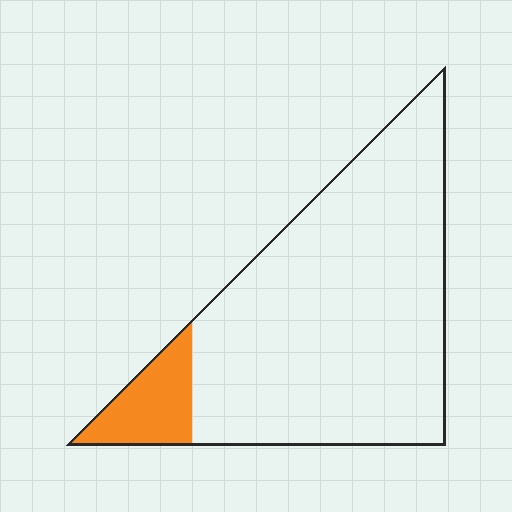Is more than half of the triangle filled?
No.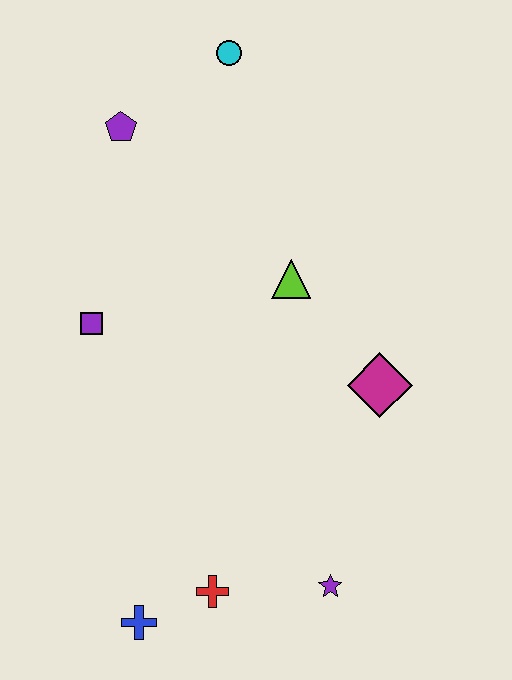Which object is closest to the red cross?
The blue cross is closest to the red cross.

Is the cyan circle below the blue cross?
No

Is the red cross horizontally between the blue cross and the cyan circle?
Yes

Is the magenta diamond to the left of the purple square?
No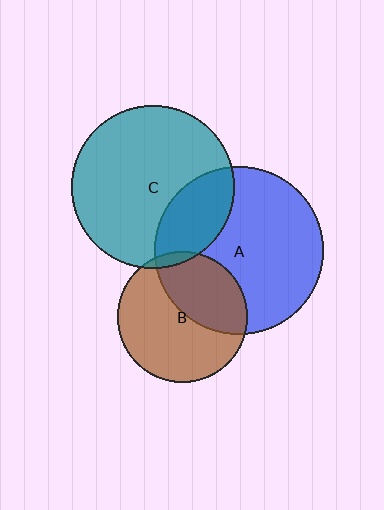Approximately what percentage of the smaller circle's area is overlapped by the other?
Approximately 40%.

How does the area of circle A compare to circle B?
Approximately 1.7 times.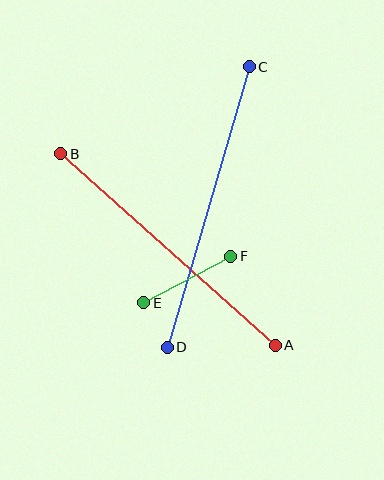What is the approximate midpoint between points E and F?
The midpoint is at approximately (187, 279) pixels.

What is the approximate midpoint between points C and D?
The midpoint is at approximately (208, 207) pixels.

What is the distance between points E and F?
The distance is approximately 99 pixels.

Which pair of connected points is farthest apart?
Points C and D are farthest apart.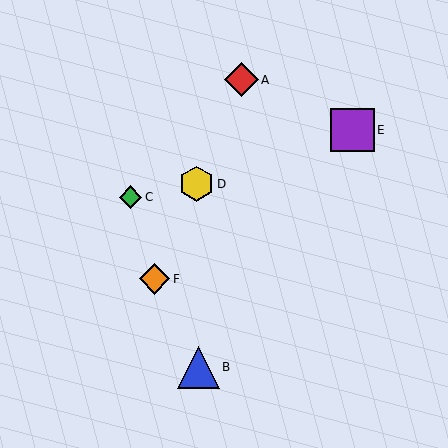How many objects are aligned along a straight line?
3 objects (A, D, F) are aligned along a straight line.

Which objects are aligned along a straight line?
Objects A, D, F are aligned along a straight line.